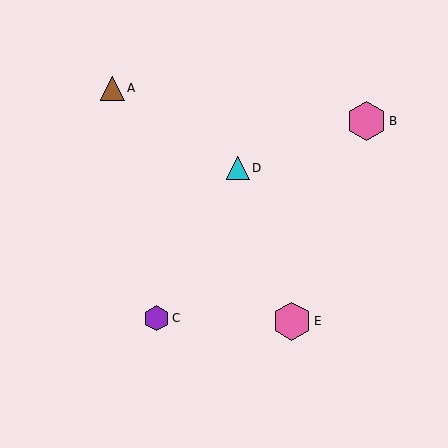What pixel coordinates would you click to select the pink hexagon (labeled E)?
Click at (292, 321) to select the pink hexagon E.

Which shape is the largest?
The pink hexagon (labeled B) is the largest.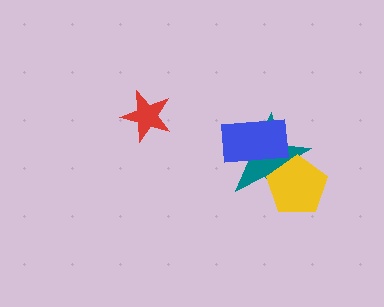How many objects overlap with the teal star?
2 objects overlap with the teal star.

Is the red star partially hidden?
No, no other shape covers it.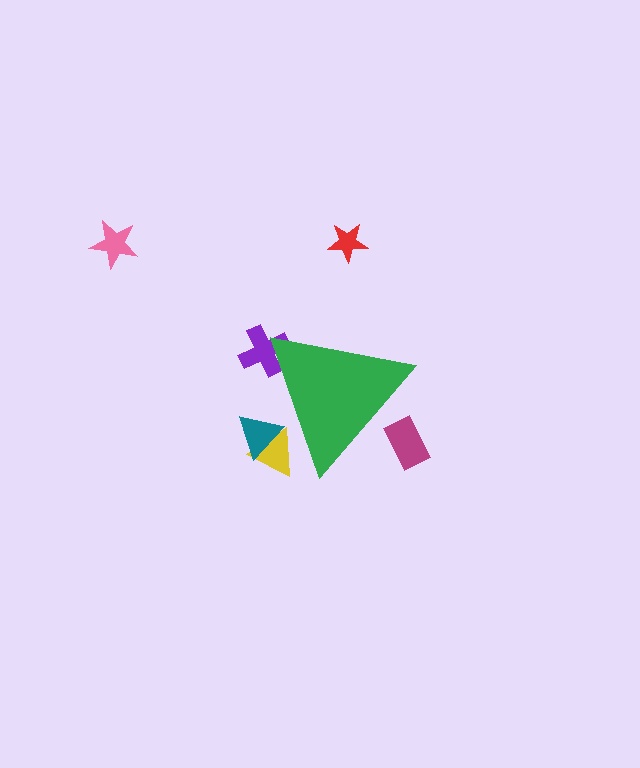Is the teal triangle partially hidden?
Yes, the teal triangle is partially hidden behind the green triangle.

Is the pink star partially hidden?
No, the pink star is fully visible.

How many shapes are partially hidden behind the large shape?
4 shapes are partially hidden.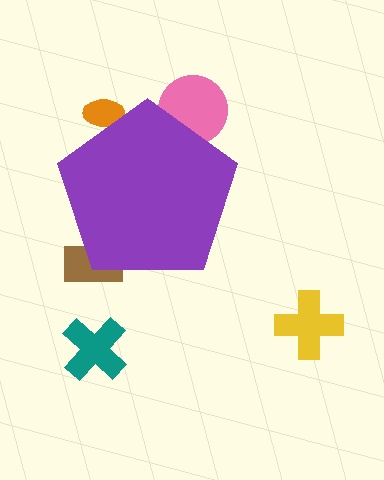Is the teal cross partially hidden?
No, the teal cross is fully visible.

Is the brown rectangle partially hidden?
Yes, the brown rectangle is partially hidden behind the purple pentagon.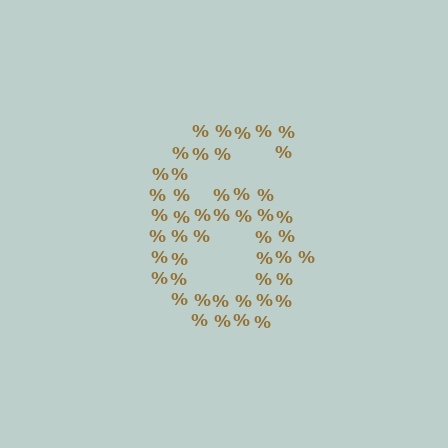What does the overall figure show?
The overall figure shows the digit 6.